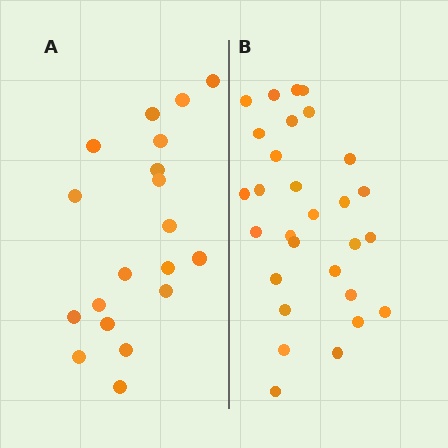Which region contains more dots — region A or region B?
Region B (the right region) has more dots.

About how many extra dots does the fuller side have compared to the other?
Region B has roughly 10 or so more dots than region A.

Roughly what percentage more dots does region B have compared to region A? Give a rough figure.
About 55% more.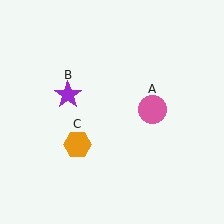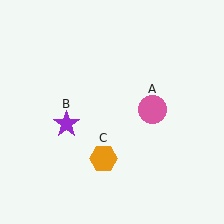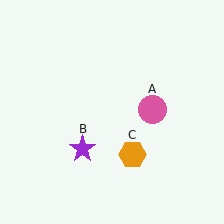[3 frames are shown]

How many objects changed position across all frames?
2 objects changed position: purple star (object B), orange hexagon (object C).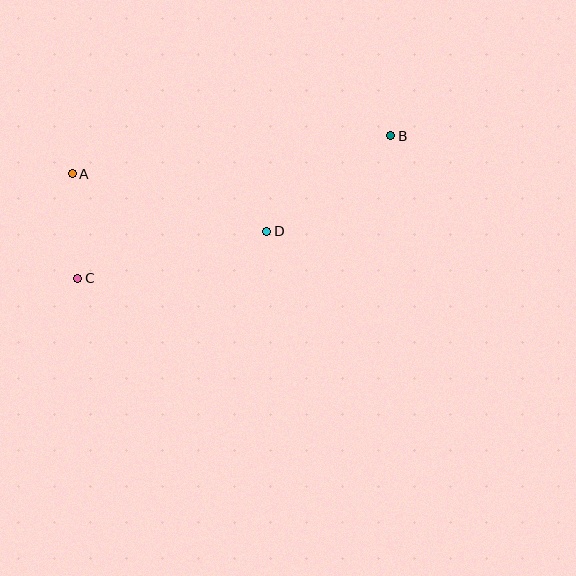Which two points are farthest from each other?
Points B and C are farthest from each other.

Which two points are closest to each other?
Points A and C are closest to each other.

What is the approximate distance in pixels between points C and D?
The distance between C and D is approximately 195 pixels.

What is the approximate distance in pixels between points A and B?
The distance between A and B is approximately 321 pixels.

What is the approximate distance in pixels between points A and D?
The distance between A and D is approximately 203 pixels.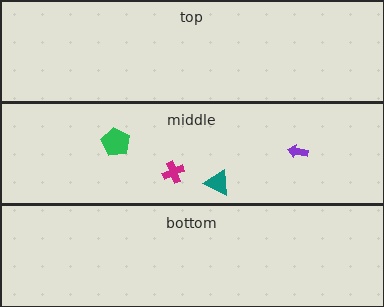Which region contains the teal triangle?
The middle region.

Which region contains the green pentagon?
The middle region.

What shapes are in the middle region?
The teal triangle, the purple arrow, the magenta cross, the green pentagon.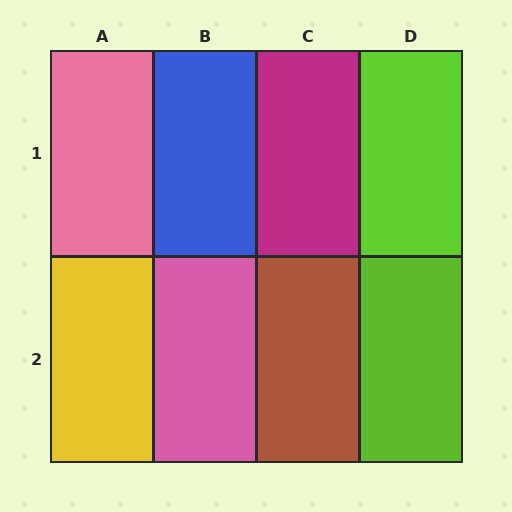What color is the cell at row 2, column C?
Brown.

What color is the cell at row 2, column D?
Lime.